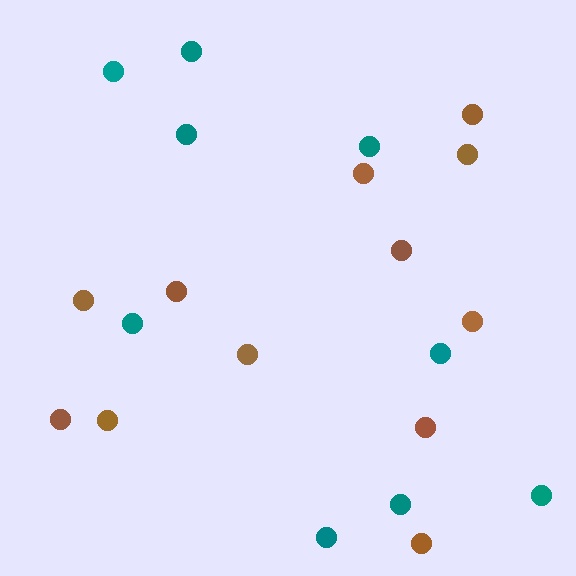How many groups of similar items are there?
There are 2 groups: one group of brown circles (12) and one group of teal circles (9).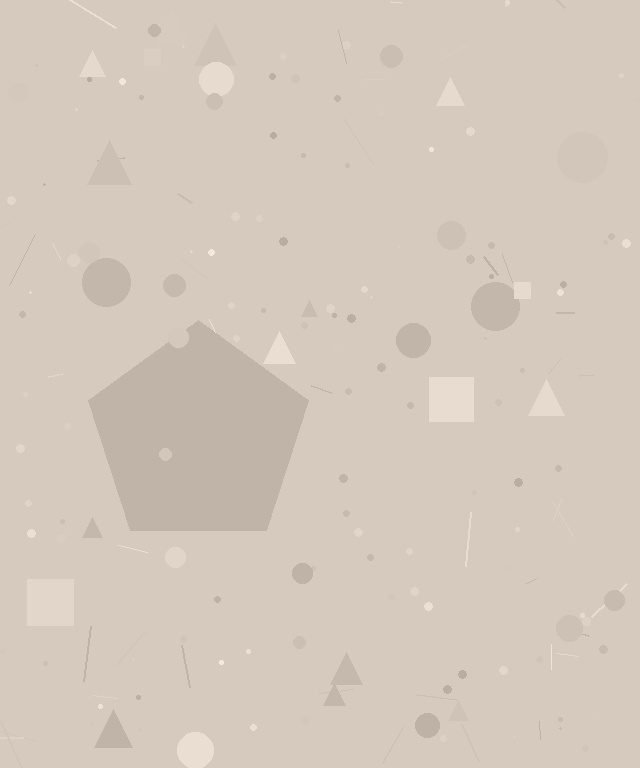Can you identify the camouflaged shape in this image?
The camouflaged shape is a pentagon.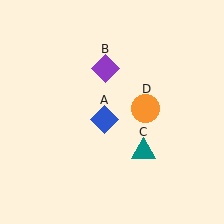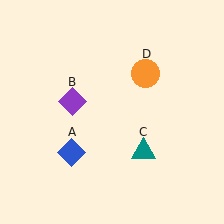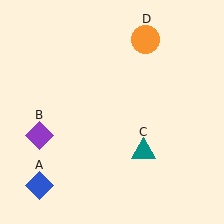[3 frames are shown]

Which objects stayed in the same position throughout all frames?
Teal triangle (object C) remained stationary.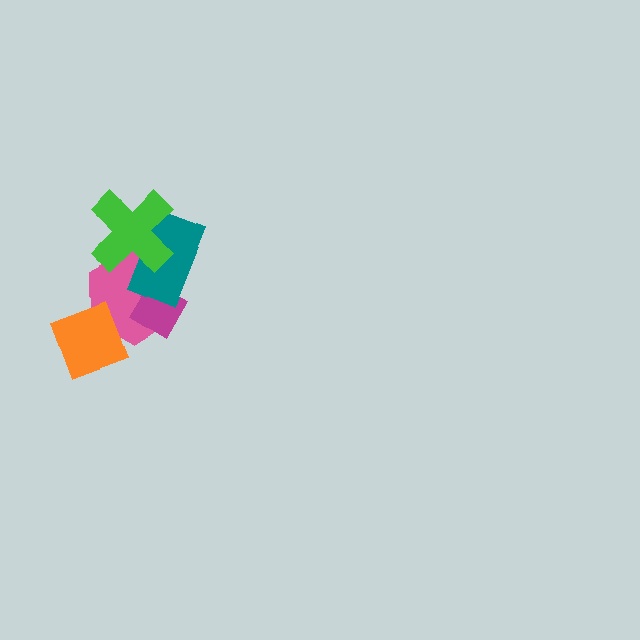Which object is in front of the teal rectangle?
The green cross is in front of the teal rectangle.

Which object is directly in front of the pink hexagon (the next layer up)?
The magenta diamond is directly in front of the pink hexagon.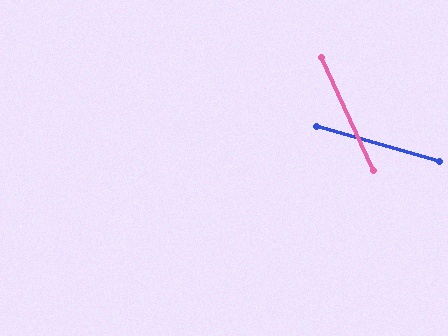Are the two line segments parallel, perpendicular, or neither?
Neither parallel nor perpendicular — they differ by about 50°.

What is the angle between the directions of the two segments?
Approximately 50 degrees.